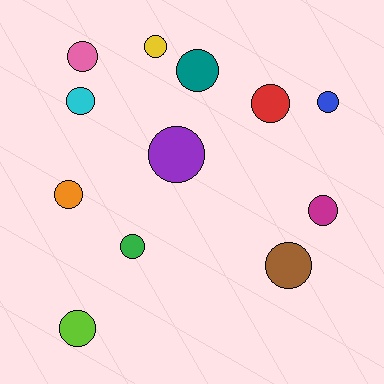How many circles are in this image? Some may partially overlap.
There are 12 circles.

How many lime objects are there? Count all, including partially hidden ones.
There is 1 lime object.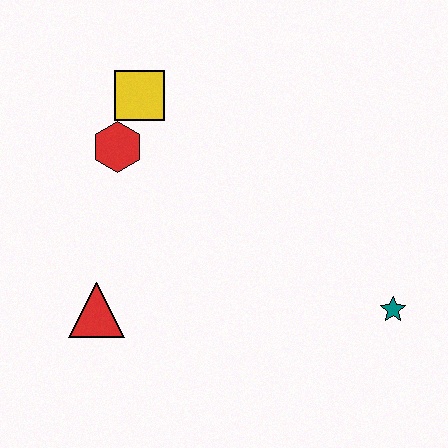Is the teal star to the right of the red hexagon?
Yes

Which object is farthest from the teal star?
The yellow square is farthest from the teal star.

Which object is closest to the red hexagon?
The yellow square is closest to the red hexagon.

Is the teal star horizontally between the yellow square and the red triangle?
No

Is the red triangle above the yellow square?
No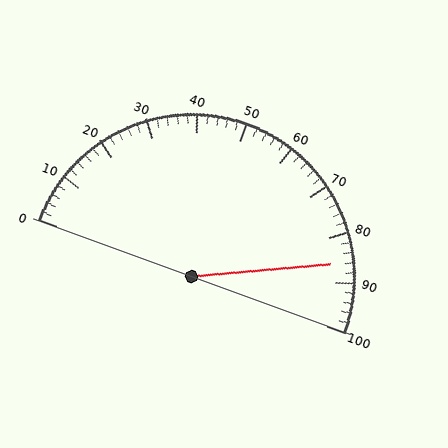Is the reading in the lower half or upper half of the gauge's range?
The reading is in the upper half of the range (0 to 100).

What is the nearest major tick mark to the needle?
The nearest major tick mark is 90.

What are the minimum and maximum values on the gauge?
The gauge ranges from 0 to 100.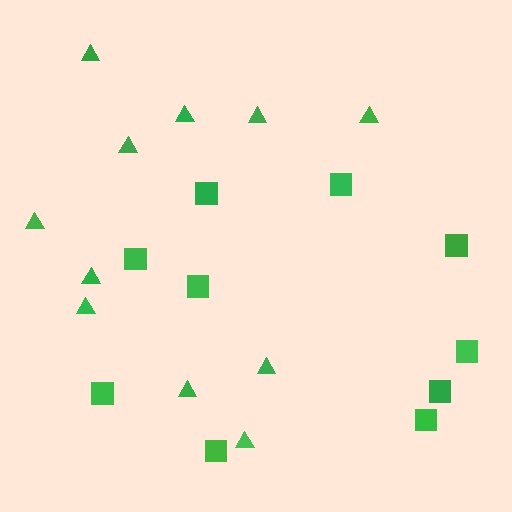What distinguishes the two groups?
There are 2 groups: one group of squares (10) and one group of triangles (11).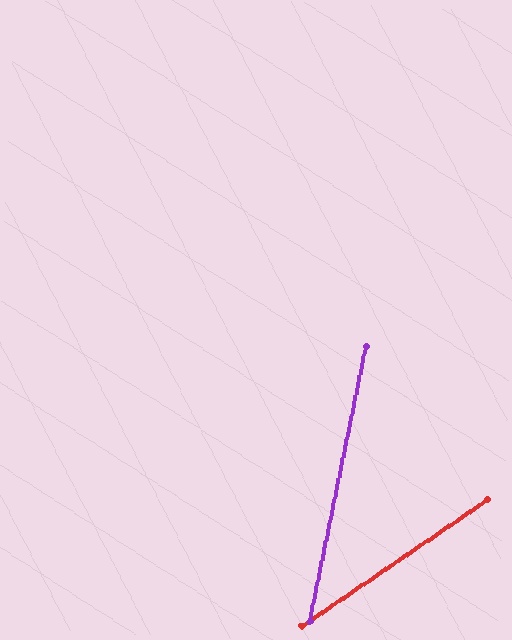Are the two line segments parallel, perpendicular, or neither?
Neither parallel nor perpendicular — they differ by about 44°.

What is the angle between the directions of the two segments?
Approximately 44 degrees.